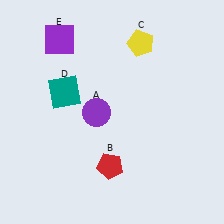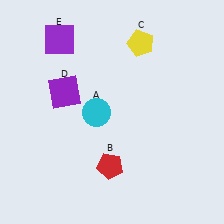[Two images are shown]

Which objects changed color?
A changed from purple to cyan. D changed from teal to purple.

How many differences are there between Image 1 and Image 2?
There are 2 differences between the two images.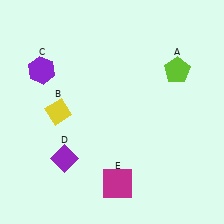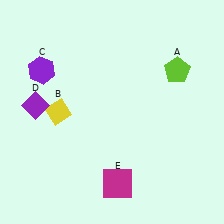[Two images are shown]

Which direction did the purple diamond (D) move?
The purple diamond (D) moved up.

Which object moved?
The purple diamond (D) moved up.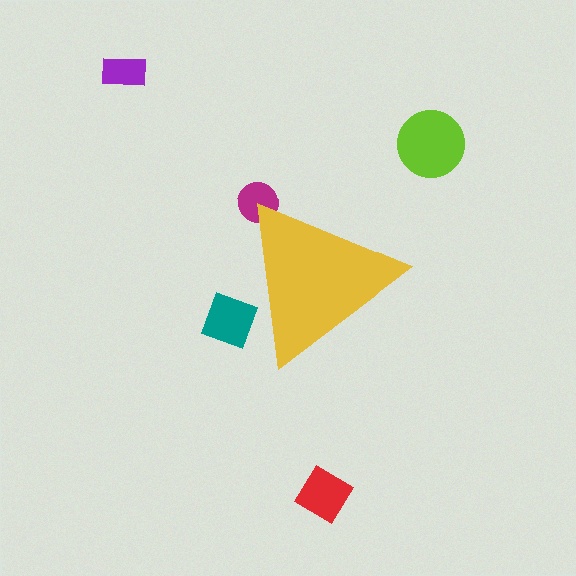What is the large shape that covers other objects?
A yellow triangle.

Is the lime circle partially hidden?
No, the lime circle is fully visible.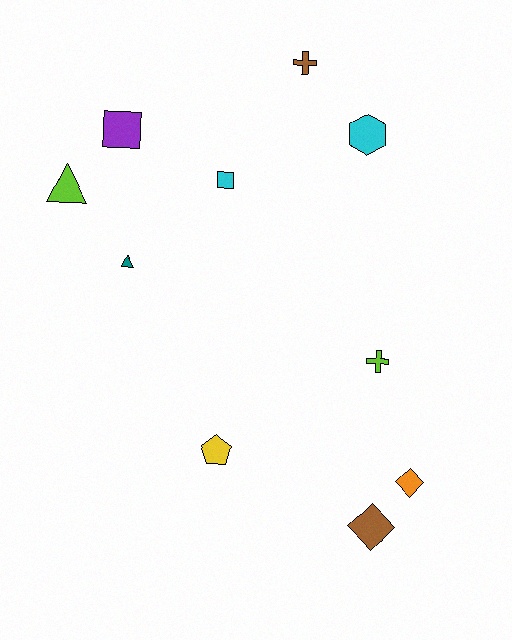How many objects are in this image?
There are 10 objects.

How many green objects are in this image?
There are no green objects.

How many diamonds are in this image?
There are 2 diamonds.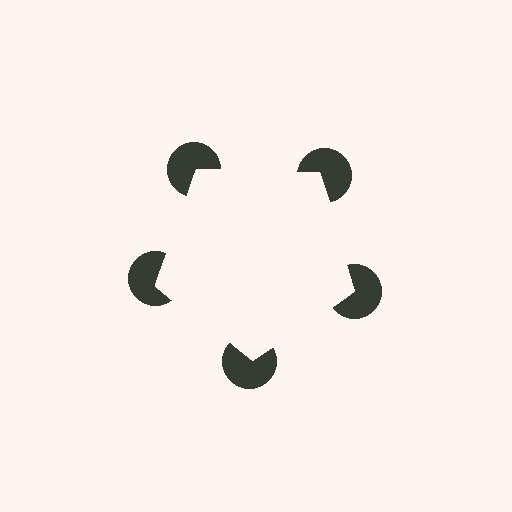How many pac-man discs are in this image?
There are 5 — one at each vertex of the illusory pentagon.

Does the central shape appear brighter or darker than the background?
It typically appears slightly brighter than the background, even though no actual brightness change is drawn.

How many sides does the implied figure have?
5 sides.